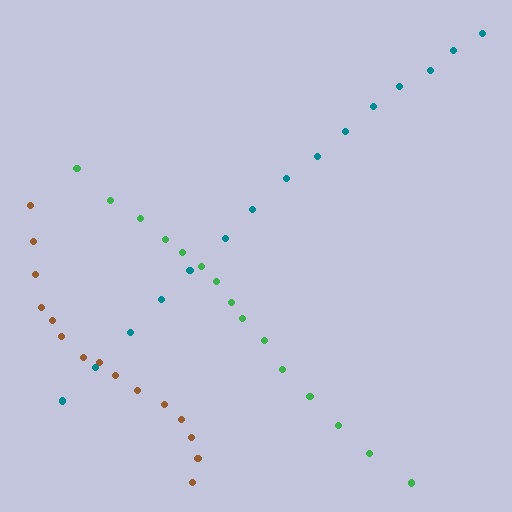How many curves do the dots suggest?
There are 3 distinct paths.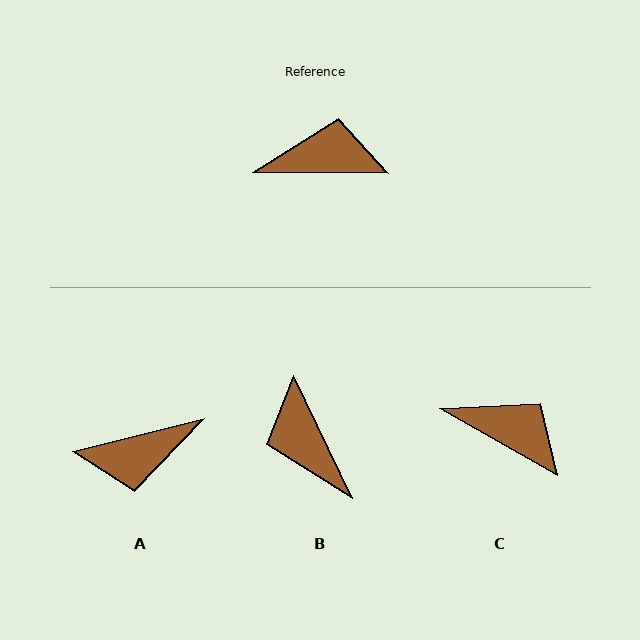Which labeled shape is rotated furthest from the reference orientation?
A, about 166 degrees away.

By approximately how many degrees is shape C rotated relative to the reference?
Approximately 29 degrees clockwise.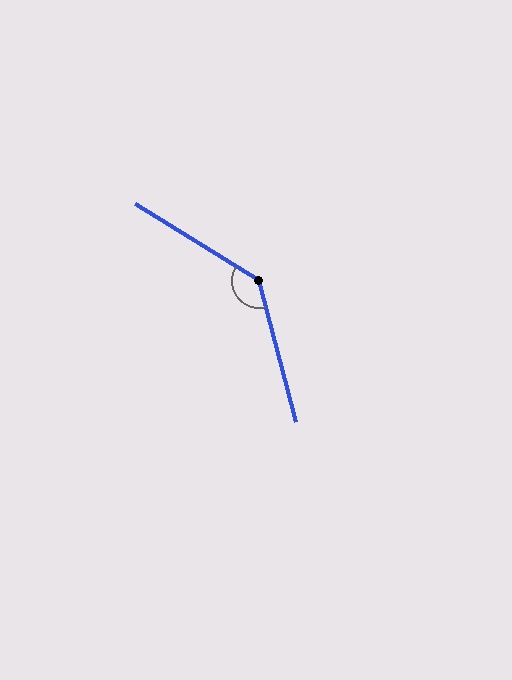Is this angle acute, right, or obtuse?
It is obtuse.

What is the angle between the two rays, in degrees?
Approximately 136 degrees.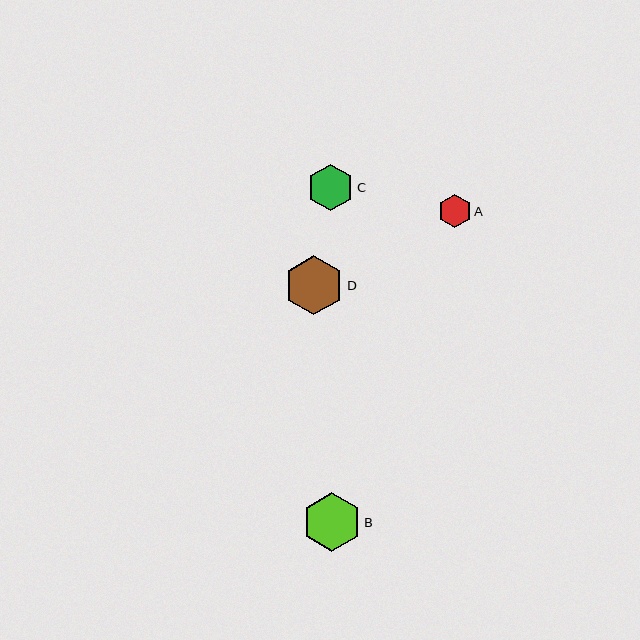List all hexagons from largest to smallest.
From largest to smallest: D, B, C, A.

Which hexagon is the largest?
Hexagon D is the largest with a size of approximately 59 pixels.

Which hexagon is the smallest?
Hexagon A is the smallest with a size of approximately 33 pixels.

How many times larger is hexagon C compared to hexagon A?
Hexagon C is approximately 1.4 times the size of hexagon A.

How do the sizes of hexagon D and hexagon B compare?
Hexagon D and hexagon B are approximately the same size.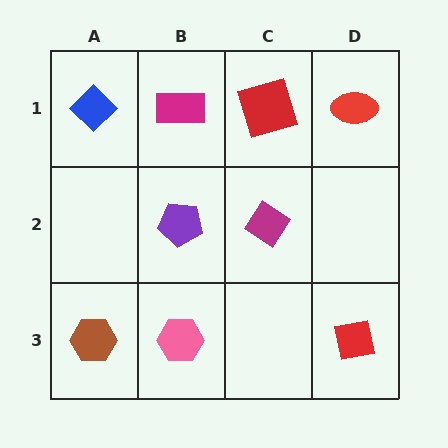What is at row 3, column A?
A brown hexagon.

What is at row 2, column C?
A magenta diamond.